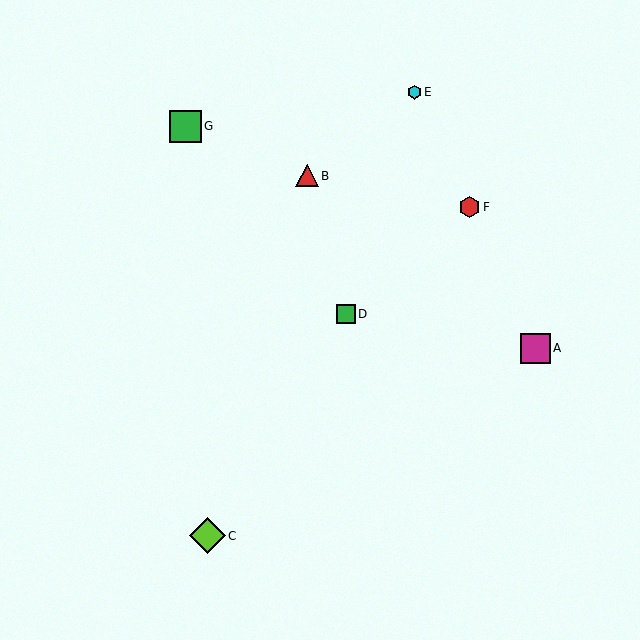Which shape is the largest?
The lime diamond (labeled C) is the largest.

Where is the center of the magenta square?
The center of the magenta square is at (535, 348).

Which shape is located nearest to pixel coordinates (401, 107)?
The cyan hexagon (labeled E) at (414, 92) is nearest to that location.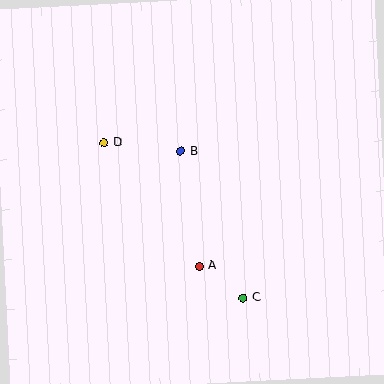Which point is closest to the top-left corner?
Point D is closest to the top-left corner.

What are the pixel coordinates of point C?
Point C is at (243, 298).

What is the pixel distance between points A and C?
The distance between A and C is 55 pixels.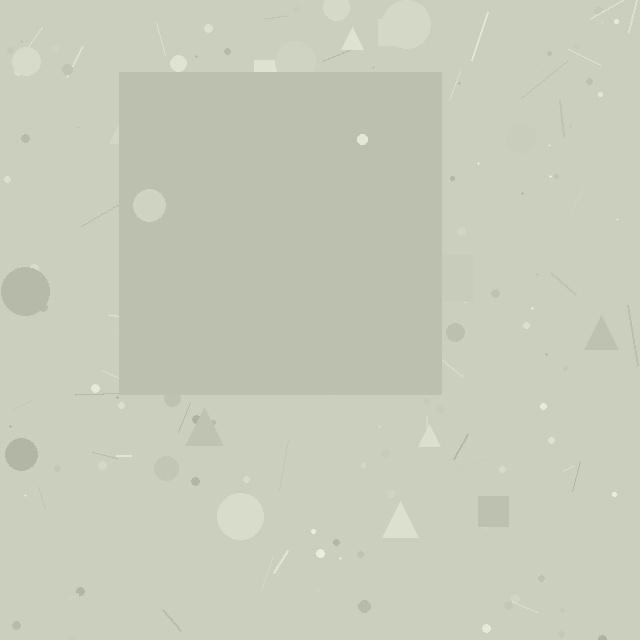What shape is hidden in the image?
A square is hidden in the image.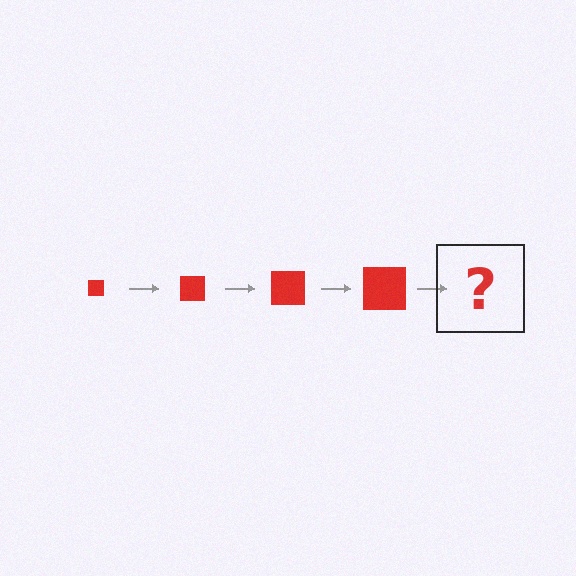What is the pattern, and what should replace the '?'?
The pattern is that the square gets progressively larger each step. The '?' should be a red square, larger than the previous one.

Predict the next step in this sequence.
The next step is a red square, larger than the previous one.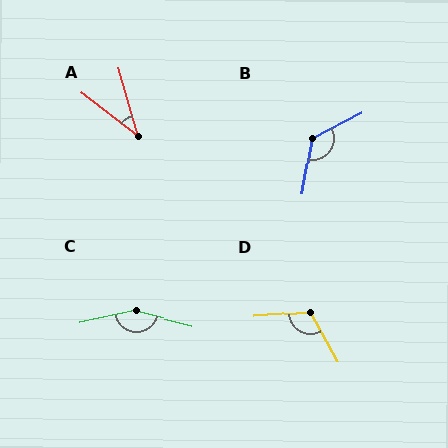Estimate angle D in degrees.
Approximately 115 degrees.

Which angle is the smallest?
A, at approximately 36 degrees.